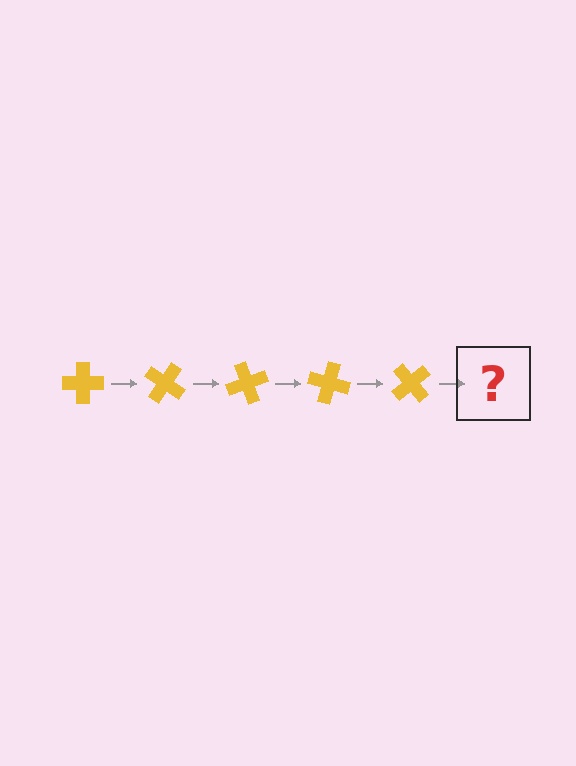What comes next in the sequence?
The next element should be a yellow cross rotated 175 degrees.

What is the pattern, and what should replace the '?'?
The pattern is that the cross rotates 35 degrees each step. The '?' should be a yellow cross rotated 175 degrees.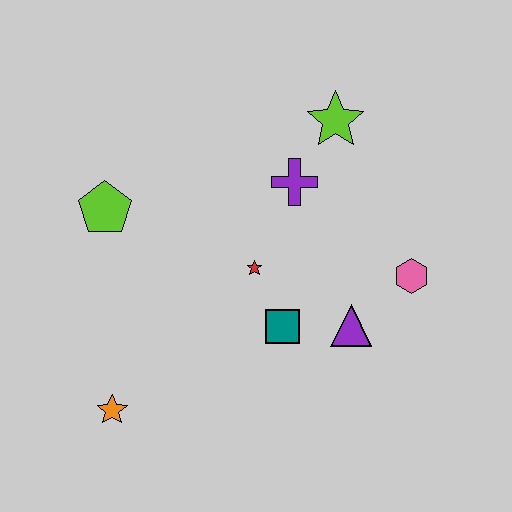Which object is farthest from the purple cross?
The orange star is farthest from the purple cross.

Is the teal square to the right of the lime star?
No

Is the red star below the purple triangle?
No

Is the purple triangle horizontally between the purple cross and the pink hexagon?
Yes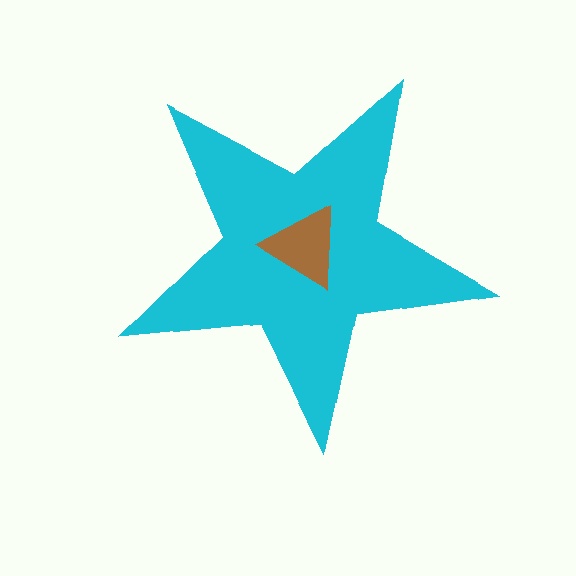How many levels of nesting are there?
2.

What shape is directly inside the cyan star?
The brown triangle.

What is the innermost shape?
The brown triangle.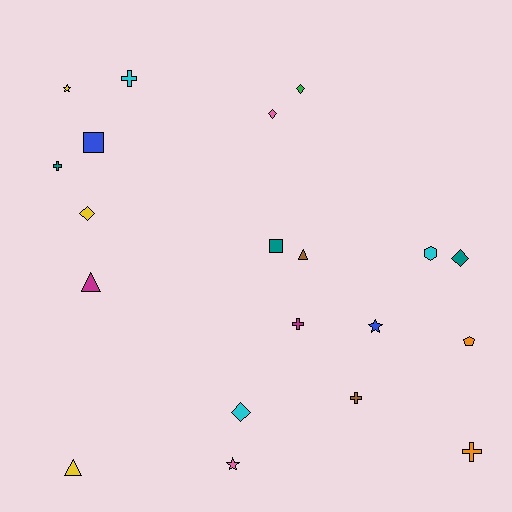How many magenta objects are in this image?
There are 2 magenta objects.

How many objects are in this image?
There are 20 objects.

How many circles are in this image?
There are no circles.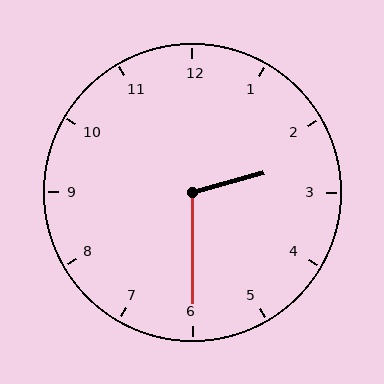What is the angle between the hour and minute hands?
Approximately 105 degrees.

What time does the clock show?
2:30.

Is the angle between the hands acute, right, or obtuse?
It is obtuse.